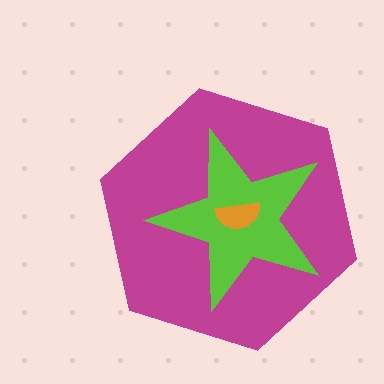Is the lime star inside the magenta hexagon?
Yes.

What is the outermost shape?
The magenta hexagon.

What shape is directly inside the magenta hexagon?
The lime star.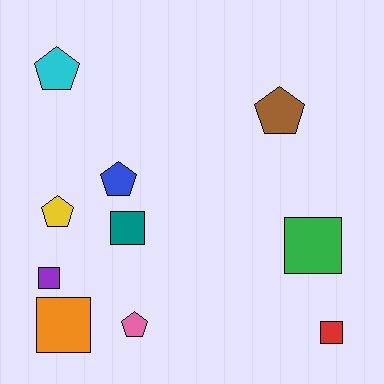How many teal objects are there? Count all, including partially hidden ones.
There is 1 teal object.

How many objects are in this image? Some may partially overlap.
There are 10 objects.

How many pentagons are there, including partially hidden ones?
There are 5 pentagons.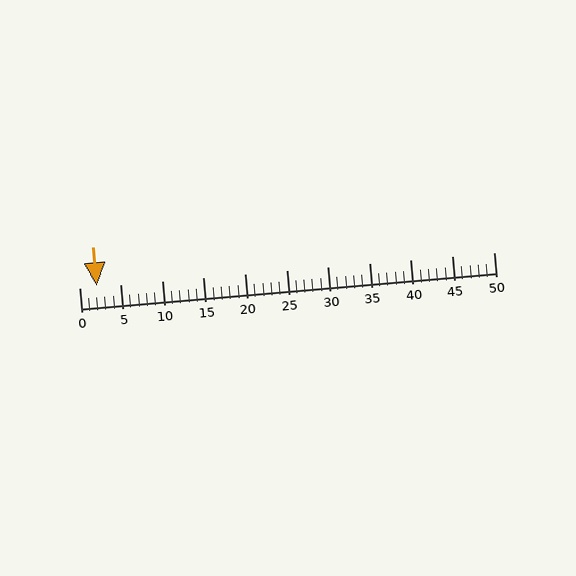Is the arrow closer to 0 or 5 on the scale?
The arrow is closer to 0.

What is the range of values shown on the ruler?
The ruler shows values from 0 to 50.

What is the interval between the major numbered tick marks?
The major tick marks are spaced 5 units apart.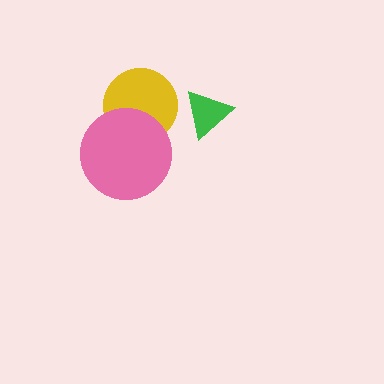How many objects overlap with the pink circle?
1 object overlaps with the pink circle.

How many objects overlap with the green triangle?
0 objects overlap with the green triangle.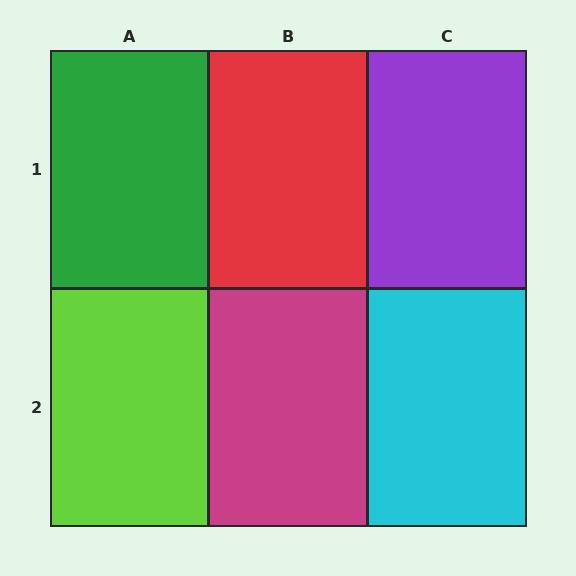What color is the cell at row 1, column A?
Green.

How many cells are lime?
1 cell is lime.